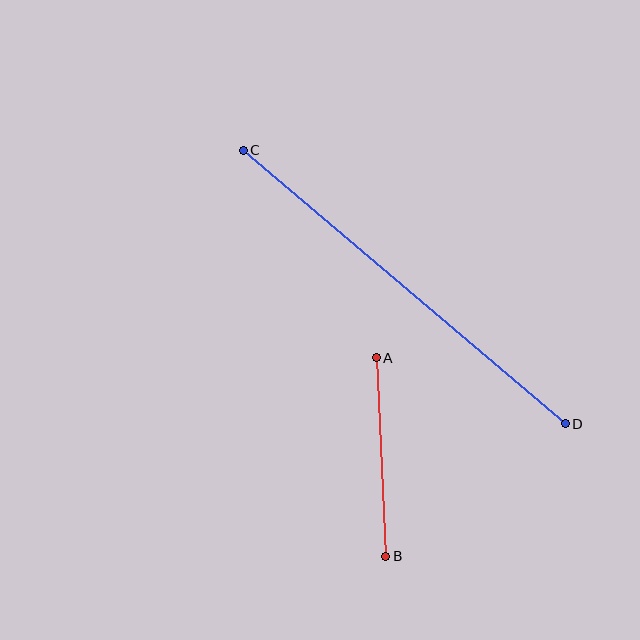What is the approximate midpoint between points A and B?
The midpoint is at approximately (381, 457) pixels.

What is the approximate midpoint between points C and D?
The midpoint is at approximately (404, 287) pixels.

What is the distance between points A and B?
The distance is approximately 199 pixels.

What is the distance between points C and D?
The distance is approximately 423 pixels.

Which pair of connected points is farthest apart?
Points C and D are farthest apart.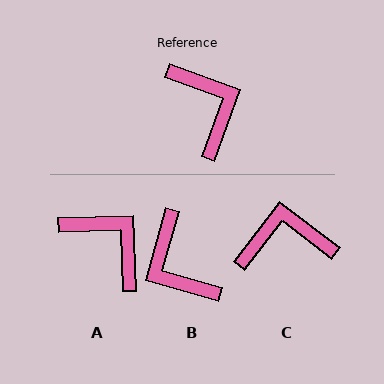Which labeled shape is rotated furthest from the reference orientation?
B, about 176 degrees away.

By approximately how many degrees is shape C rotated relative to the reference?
Approximately 72 degrees counter-clockwise.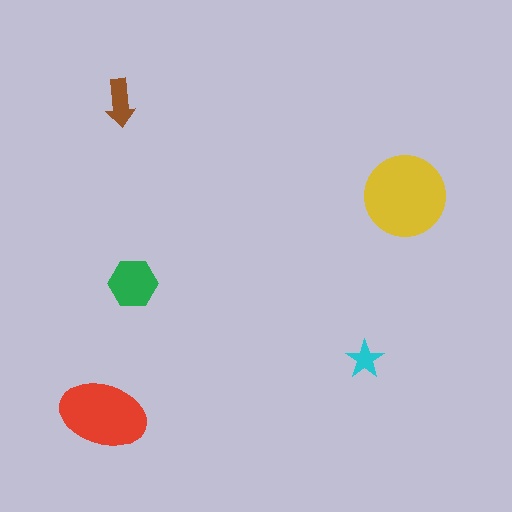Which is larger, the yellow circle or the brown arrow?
The yellow circle.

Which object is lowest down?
The red ellipse is bottommost.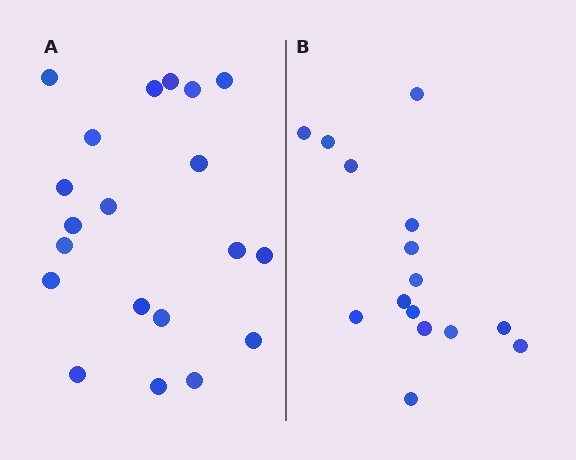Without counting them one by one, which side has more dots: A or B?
Region A (the left region) has more dots.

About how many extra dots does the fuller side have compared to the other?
Region A has about 5 more dots than region B.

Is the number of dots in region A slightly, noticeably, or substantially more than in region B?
Region A has noticeably more, but not dramatically so. The ratio is roughly 1.3 to 1.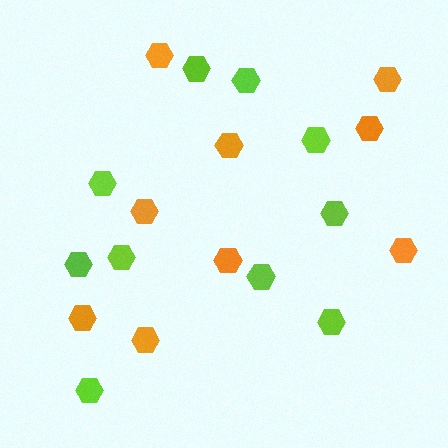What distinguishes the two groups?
There are 2 groups: one group of orange hexagons (9) and one group of lime hexagons (10).